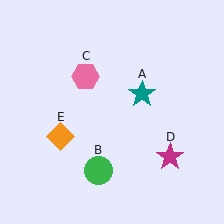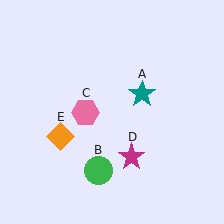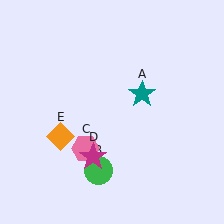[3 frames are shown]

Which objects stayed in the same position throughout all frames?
Teal star (object A) and green circle (object B) and orange diamond (object E) remained stationary.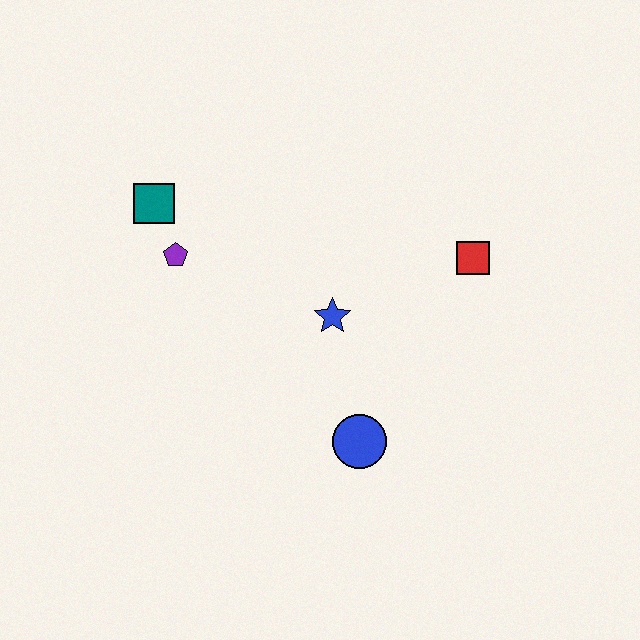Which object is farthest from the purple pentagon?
The red square is farthest from the purple pentagon.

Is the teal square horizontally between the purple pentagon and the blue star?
No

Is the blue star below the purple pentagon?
Yes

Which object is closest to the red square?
The blue star is closest to the red square.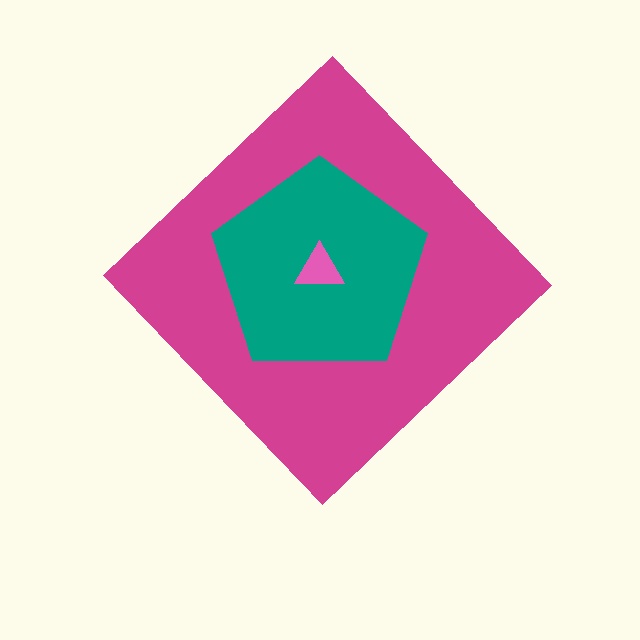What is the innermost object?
The pink triangle.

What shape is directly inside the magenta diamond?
The teal pentagon.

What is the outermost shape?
The magenta diamond.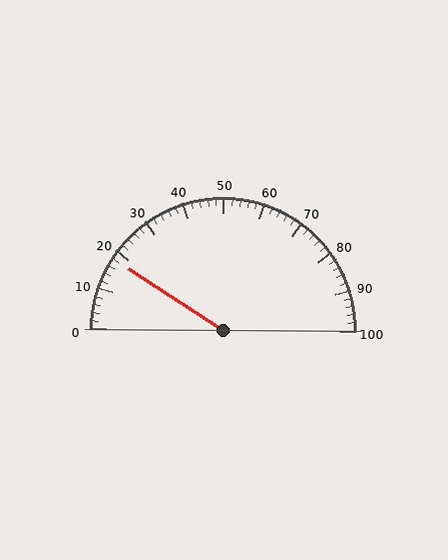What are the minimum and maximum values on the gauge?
The gauge ranges from 0 to 100.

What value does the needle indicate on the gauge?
The needle indicates approximately 18.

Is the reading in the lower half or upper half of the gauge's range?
The reading is in the lower half of the range (0 to 100).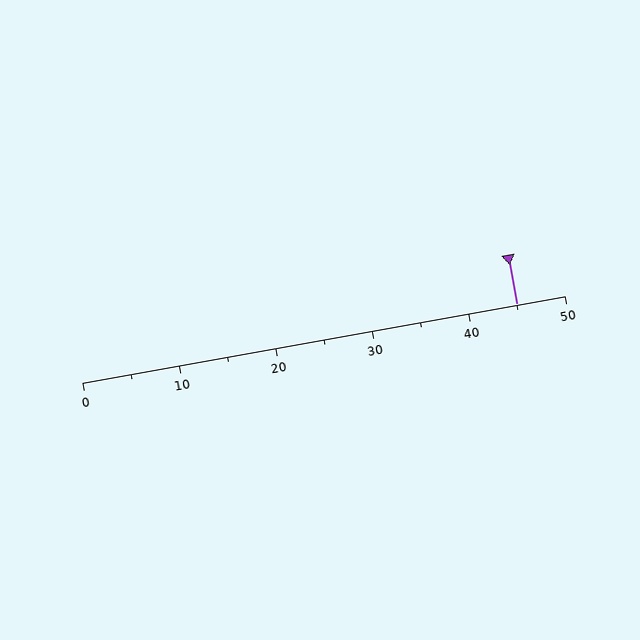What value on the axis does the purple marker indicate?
The marker indicates approximately 45.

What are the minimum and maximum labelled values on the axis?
The axis runs from 0 to 50.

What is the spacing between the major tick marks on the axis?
The major ticks are spaced 10 apart.